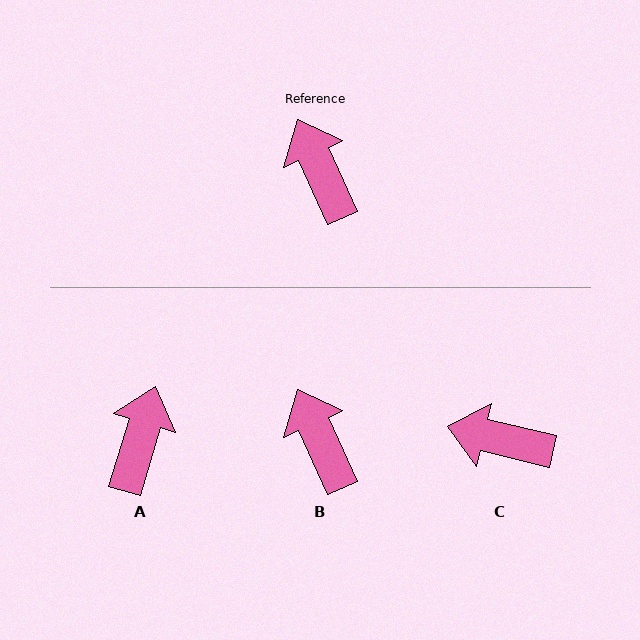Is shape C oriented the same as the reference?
No, it is off by about 52 degrees.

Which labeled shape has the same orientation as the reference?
B.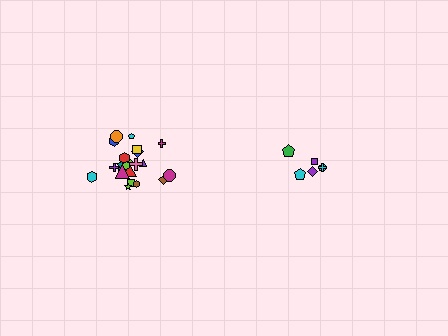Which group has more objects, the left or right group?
The left group.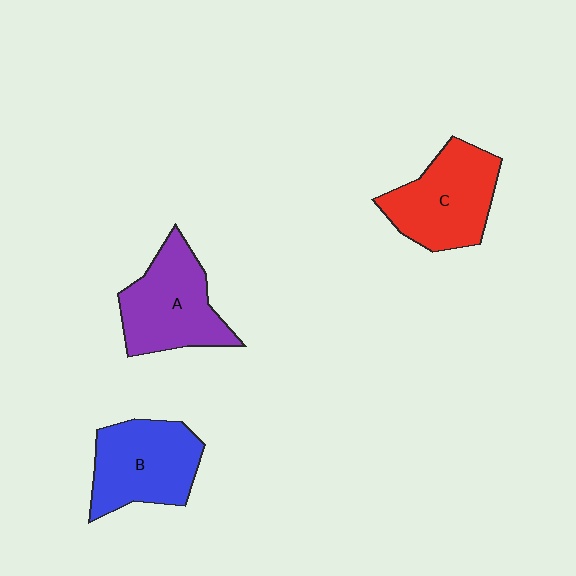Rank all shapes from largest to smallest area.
From largest to smallest: C (red), A (purple), B (blue).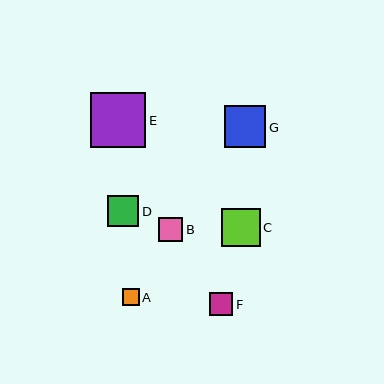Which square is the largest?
Square E is the largest with a size of approximately 55 pixels.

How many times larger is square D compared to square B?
Square D is approximately 1.3 times the size of square B.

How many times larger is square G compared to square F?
Square G is approximately 1.8 times the size of square F.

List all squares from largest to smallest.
From largest to smallest: E, G, C, D, B, F, A.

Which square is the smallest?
Square A is the smallest with a size of approximately 17 pixels.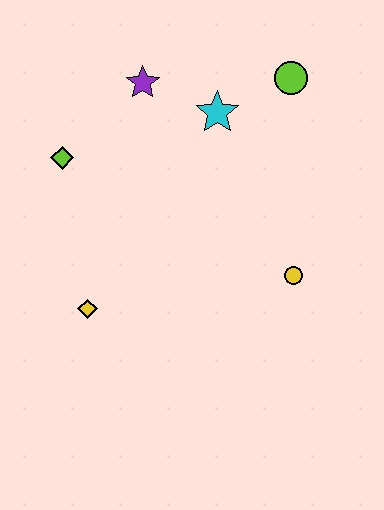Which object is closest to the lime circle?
The cyan star is closest to the lime circle.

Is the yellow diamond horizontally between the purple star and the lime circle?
No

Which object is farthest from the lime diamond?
The yellow circle is farthest from the lime diamond.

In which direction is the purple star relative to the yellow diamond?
The purple star is above the yellow diamond.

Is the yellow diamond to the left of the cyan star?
Yes